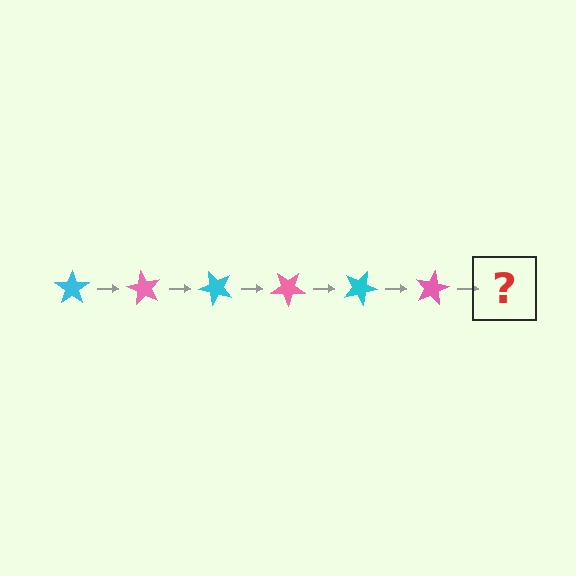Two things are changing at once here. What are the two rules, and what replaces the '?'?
The two rules are that it rotates 60 degrees each step and the color cycles through cyan and pink. The '?' should be a cyan star, rotated 360 degrees from the start.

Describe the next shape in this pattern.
It should be a cyan star, rotated 360 degrees from the start.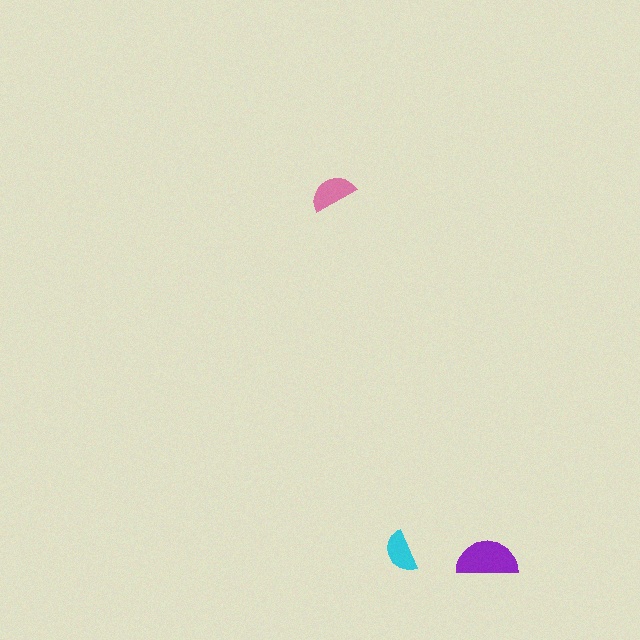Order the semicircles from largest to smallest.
the purple one, the pink one, the cyan one.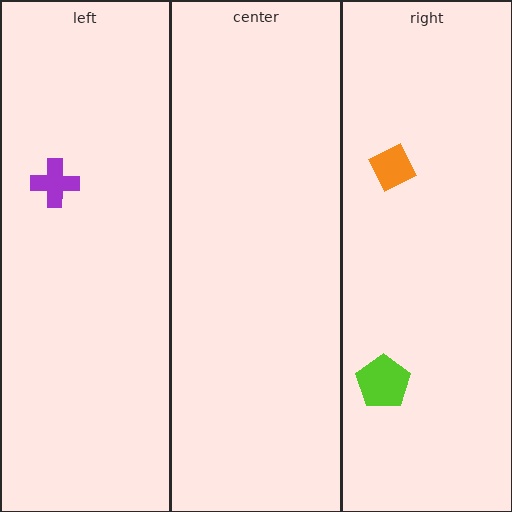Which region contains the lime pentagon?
The right region.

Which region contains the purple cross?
The left region.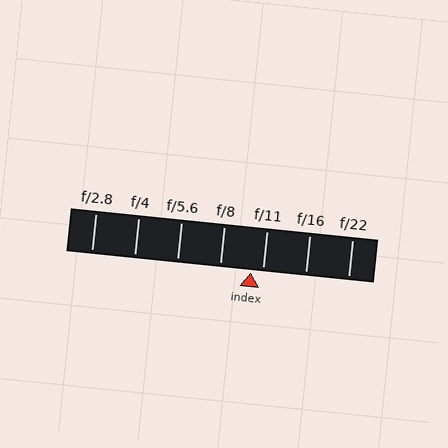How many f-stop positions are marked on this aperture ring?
There are 7 f-stop positions marked.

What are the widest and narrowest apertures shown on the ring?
The widest aperture shown is f/2.8 and the narrowest is f/22.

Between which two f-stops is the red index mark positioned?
The index mark is between f/8 and f/11.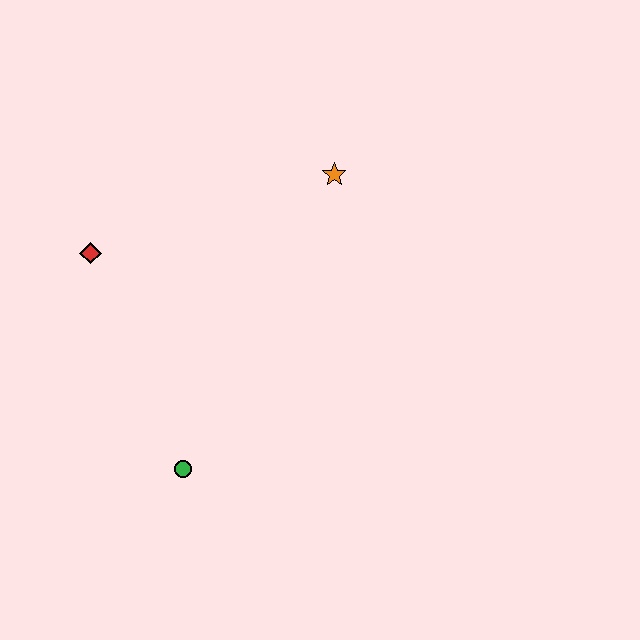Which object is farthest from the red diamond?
The orange star is farthest from the red diamond.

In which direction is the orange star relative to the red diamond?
The orange star is to the right of the red diamond.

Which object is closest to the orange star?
The red diamond is closest to the orange star.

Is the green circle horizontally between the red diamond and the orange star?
Yes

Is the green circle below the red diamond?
Yes